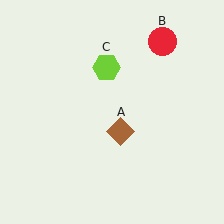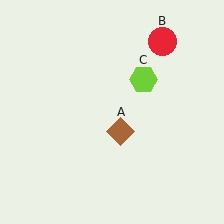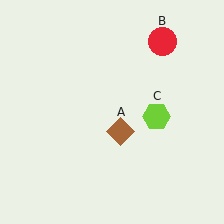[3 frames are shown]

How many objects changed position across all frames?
1 object changed position: lime hexagon (object C).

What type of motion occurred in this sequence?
The lime hexagon (object C) rotated clockwise around the center of the scene.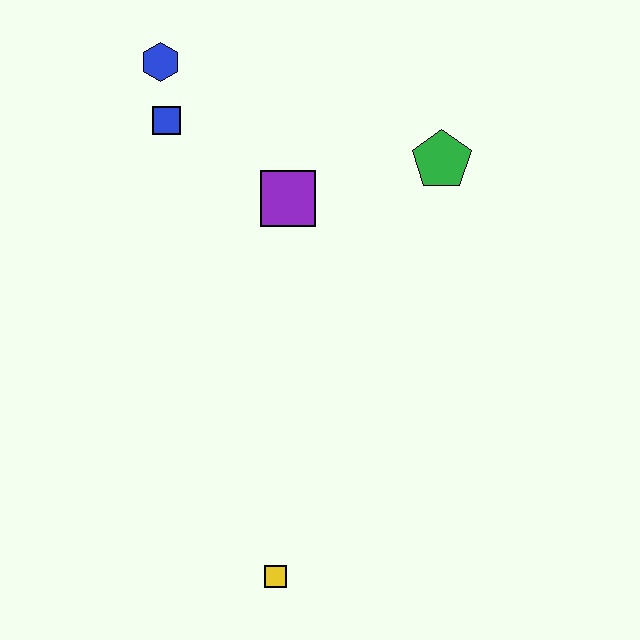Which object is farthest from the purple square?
The yellow square is farthest from the purple square.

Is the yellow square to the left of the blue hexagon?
No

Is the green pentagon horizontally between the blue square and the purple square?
No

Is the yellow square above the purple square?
No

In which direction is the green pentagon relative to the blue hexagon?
The green pentagon is to the right of the blue hexagon.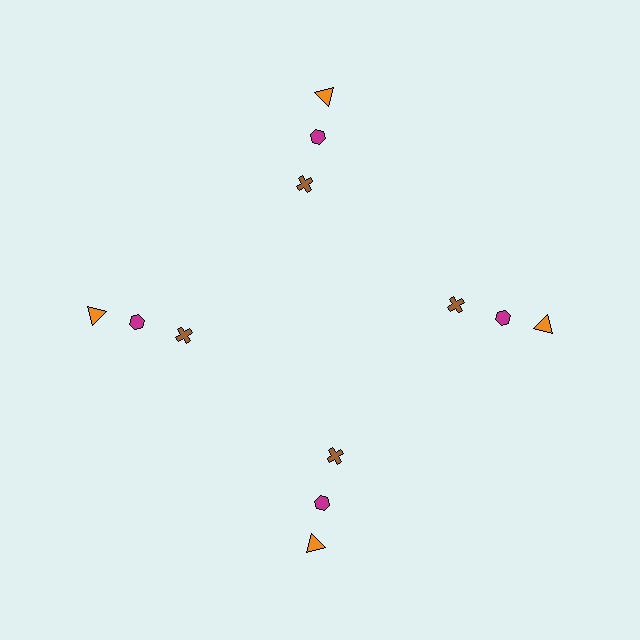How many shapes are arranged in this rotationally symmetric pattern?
There are 12 shapes, arranged in 4 groups of 3.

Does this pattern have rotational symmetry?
Yes, this pattern has 4-fold rotational symmetry. It looks the same after rotating 90 degrees around the center.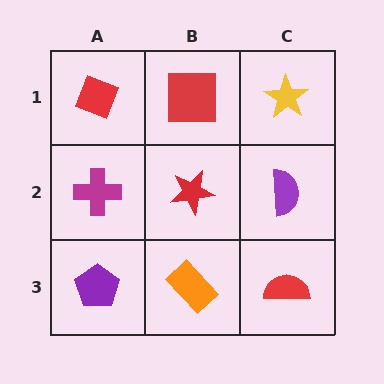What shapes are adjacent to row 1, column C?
A purple semicircle (row 2, column C), a red square (row 1, column B).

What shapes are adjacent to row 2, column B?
A red square (row 1, column B), an orange rectangle (row 3, column B), a magenta cross (row 2, column A), a purple semicircle (row 2, column C).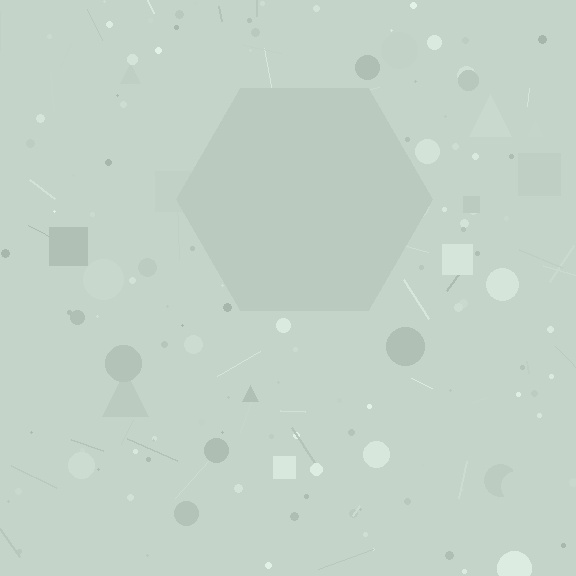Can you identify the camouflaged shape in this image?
The camouflaged shape is a hexagon.